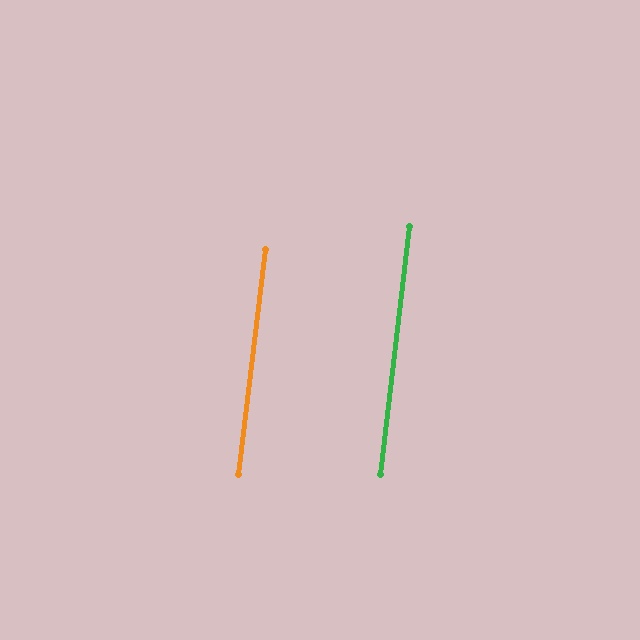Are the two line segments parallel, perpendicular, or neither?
Parallel — their directions differ by only 0.0°.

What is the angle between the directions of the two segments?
Approximately 0 degrees.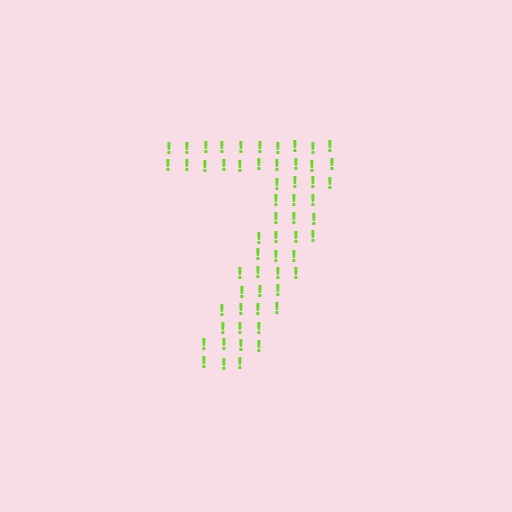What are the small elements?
The small elements are exclamation marks.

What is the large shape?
The large shape is the digit 7.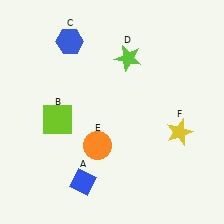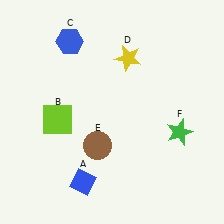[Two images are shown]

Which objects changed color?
D changed from lime to yellow. E changed from orange to brown. F changed from yellow to green.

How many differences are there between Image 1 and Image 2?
There are 3 differences between the two images.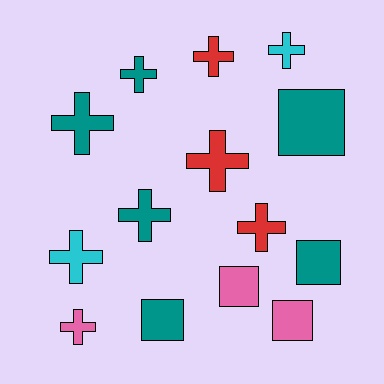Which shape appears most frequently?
Cross, with 9 objects.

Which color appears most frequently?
Teal, with 6 objects.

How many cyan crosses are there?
There are 2 cyan crosses.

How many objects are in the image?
There are 14 objects.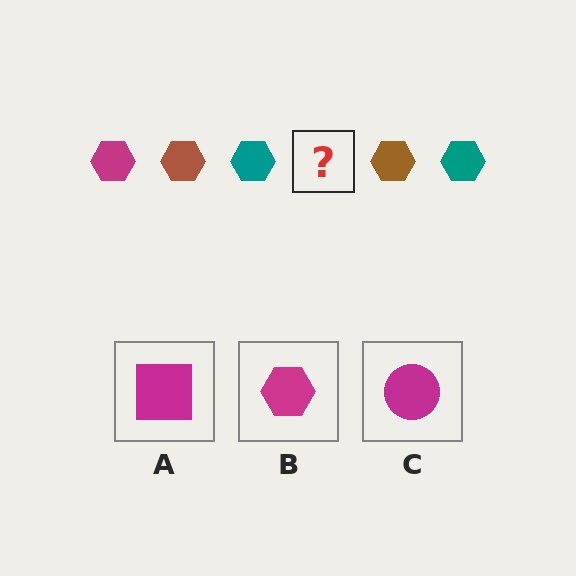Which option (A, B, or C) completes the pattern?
B.